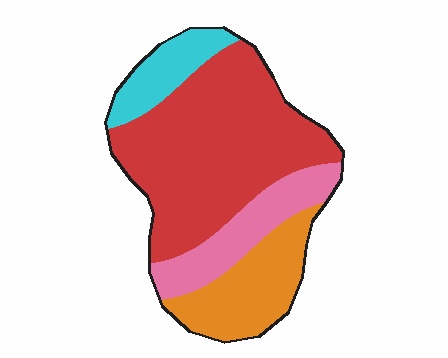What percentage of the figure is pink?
Pink covers about 15% of the figure.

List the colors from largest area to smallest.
From largest to smallest: red, orange, pink, cyan.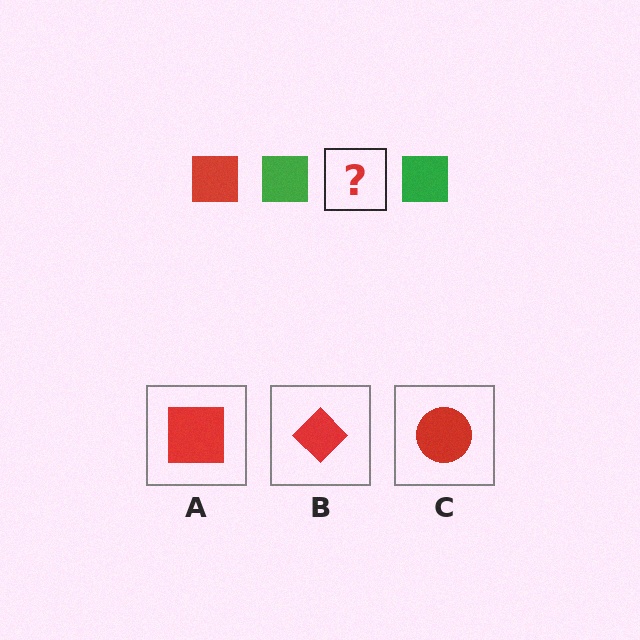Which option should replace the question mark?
Option A.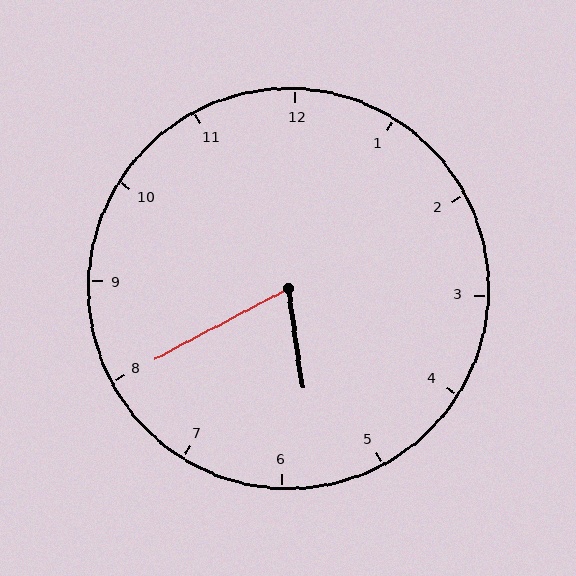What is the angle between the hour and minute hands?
Approximately 70 degrees.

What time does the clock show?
5:40.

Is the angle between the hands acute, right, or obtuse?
It is acute.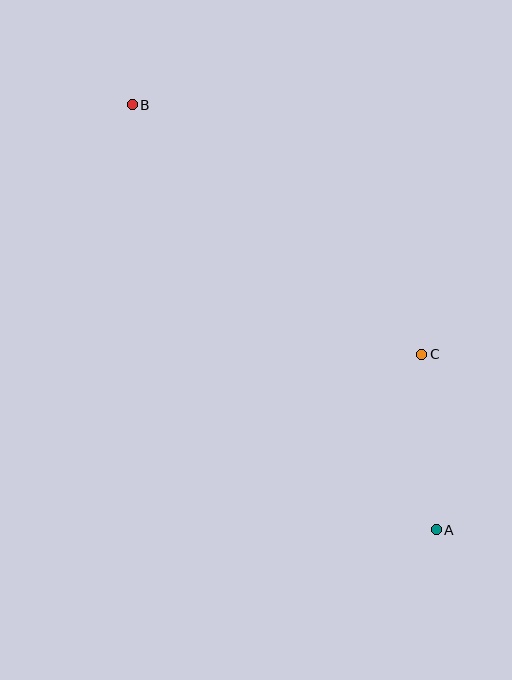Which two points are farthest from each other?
Points A and B are farthest from each other.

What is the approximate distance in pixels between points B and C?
The distance between B and C is approximately 383 pixels.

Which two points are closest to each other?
Points A and C are closest to each other.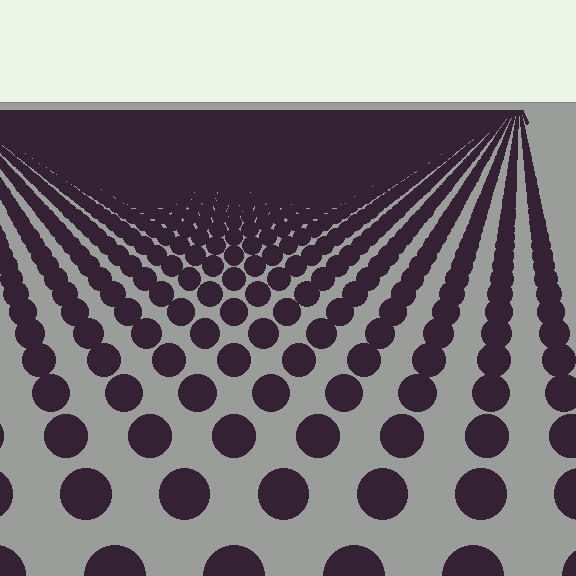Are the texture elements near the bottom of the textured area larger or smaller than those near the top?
Larger. Near the bottom, elements are closer to the viewer and appear at a bigger on-screen size.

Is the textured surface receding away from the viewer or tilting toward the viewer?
The surface is receding away from the viewer. Texture elements get smaller and denser toward the top.